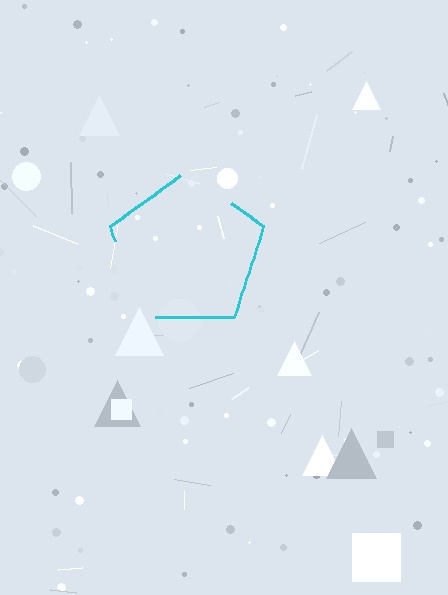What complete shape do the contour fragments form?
The contour fragments form a pentagon.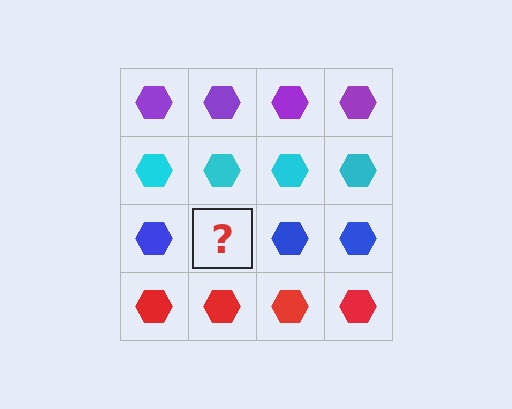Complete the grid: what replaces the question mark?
The question mark should be replaced with a blue hexagon.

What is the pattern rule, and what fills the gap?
The rule is that each row has a consistent color. The gap should be filled with a blue hexagon.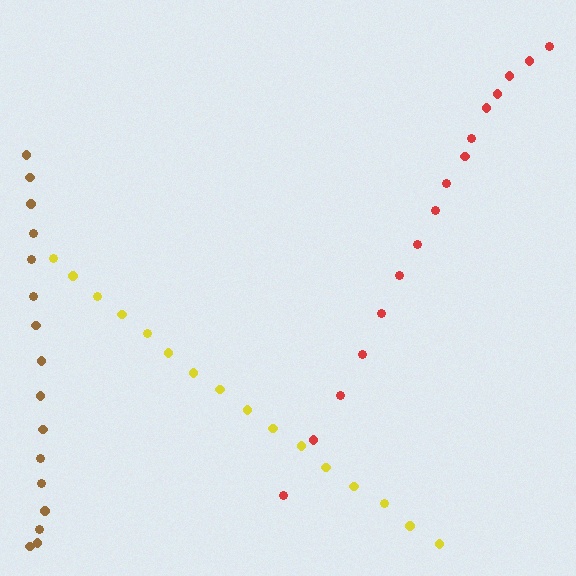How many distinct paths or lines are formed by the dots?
There are 3 distinct paths.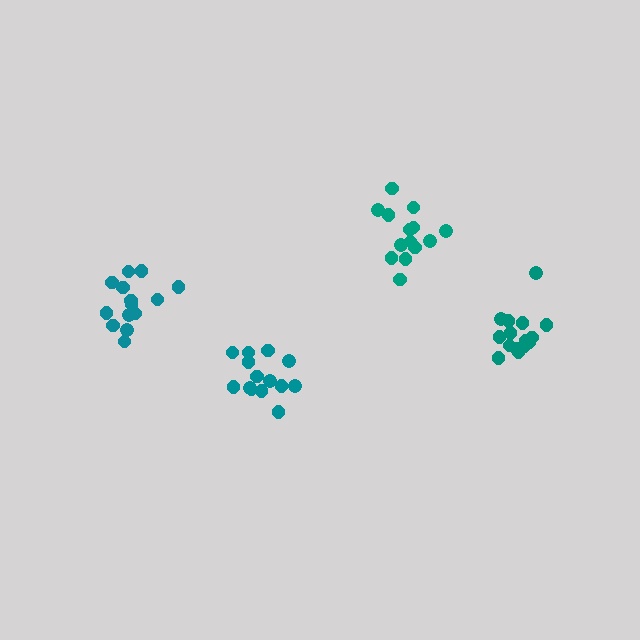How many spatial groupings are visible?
There are 4 spatial groupings.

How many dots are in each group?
Group 1: 14 dots, Group 2: 15 dots, Group 3: 14 dots, Group 4: 14 dots (57 total).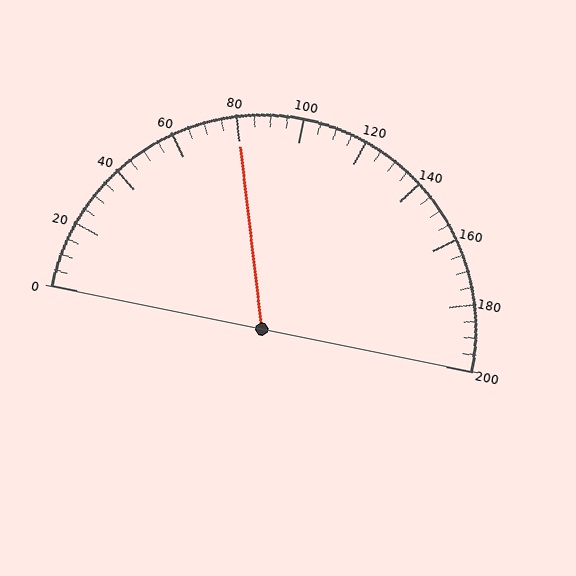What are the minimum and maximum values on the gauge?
The gauge ranges from 0 to 200.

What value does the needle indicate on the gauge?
The needle indicates approximately 80.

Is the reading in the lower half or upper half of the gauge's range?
The reading is in the lower half of the range (0 to 200).